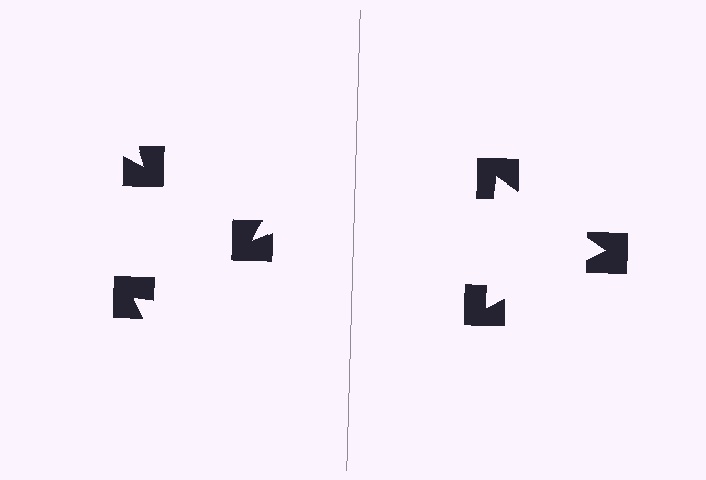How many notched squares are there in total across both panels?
6 — 3 on each side.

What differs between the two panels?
The notched squares are positioned identically on both sides; only the wedge orientations differ. On the right they align to a triangle; on the left they are misaligned.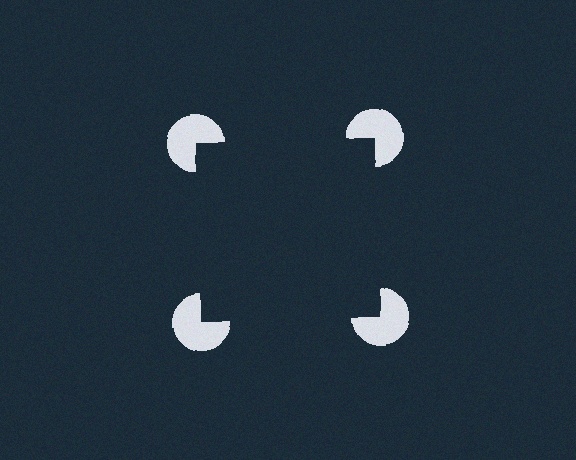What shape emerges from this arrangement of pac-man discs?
An illusory square — its edges are inferred from the aligned wedge cuts in the pac-man discs, not physically drawn.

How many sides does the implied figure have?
4 sides.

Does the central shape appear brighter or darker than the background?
It typically appears slightly darker than the background, even though no actual brightness change is drawn.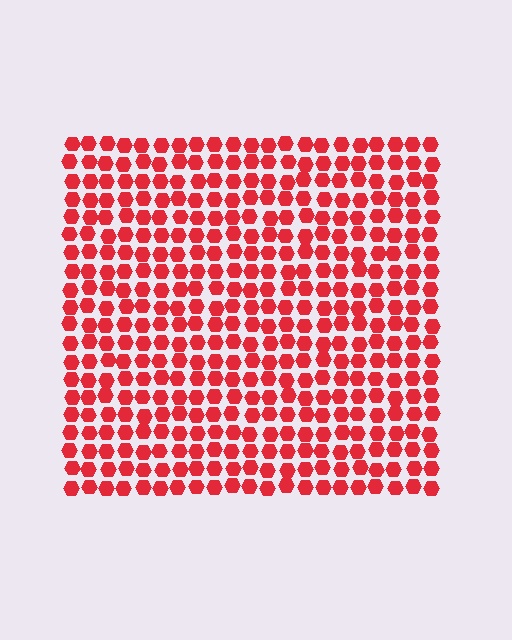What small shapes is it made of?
It is made of small hexagons.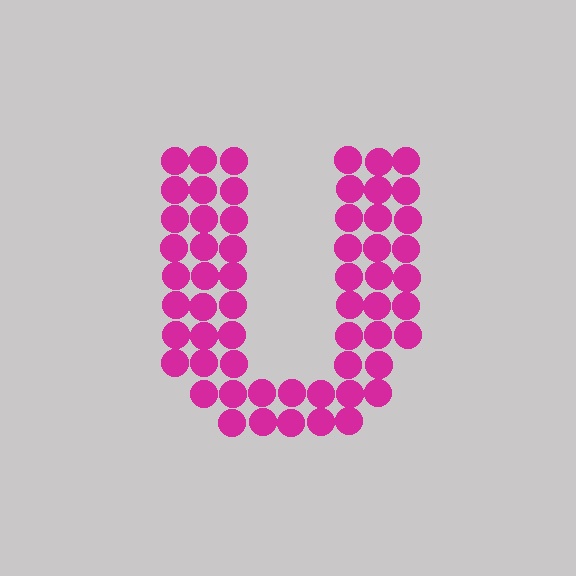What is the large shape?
The large shape is the letter U.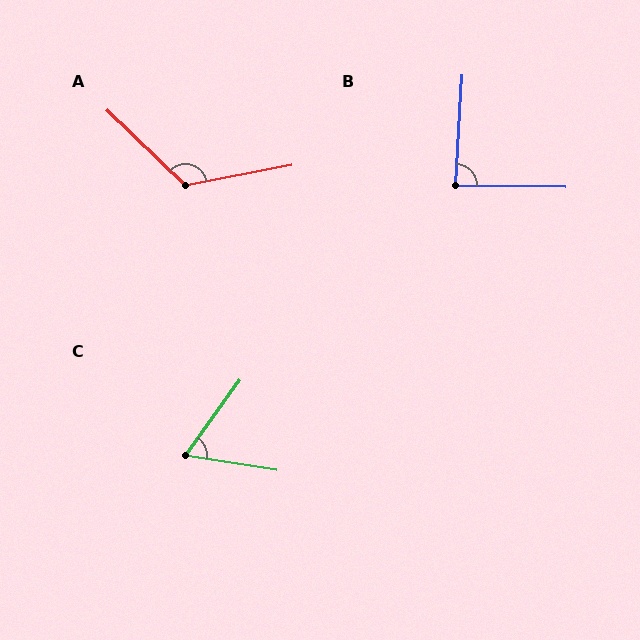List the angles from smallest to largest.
C (63°), B (87°), A (125°).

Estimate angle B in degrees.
Approximately 87 degrees.